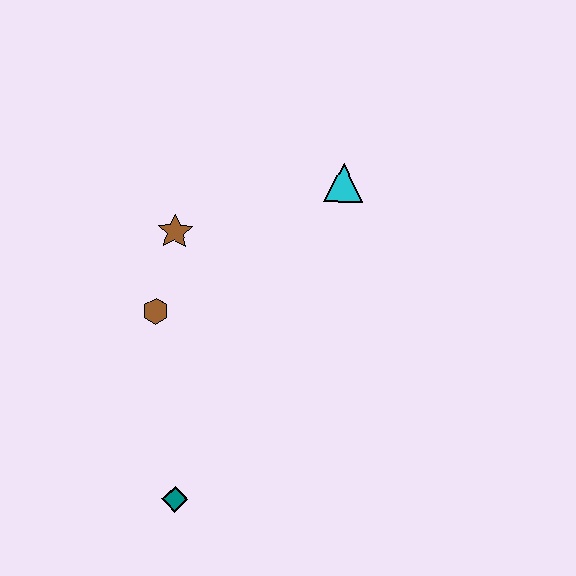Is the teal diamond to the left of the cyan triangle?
Yes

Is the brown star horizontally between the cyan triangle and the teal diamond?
No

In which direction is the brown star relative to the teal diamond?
The brown star is above the teal diamond.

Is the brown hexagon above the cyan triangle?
No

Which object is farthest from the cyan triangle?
The teal diamond is farthest from the cyan triangle.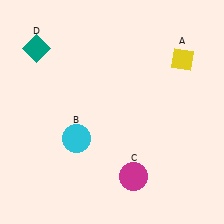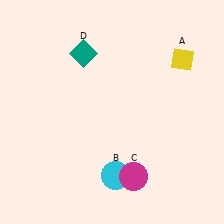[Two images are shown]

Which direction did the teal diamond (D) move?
The teal diamond (D) moved right.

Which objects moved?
The objects that moved are: the cyan circle (B), the teal diamond (D).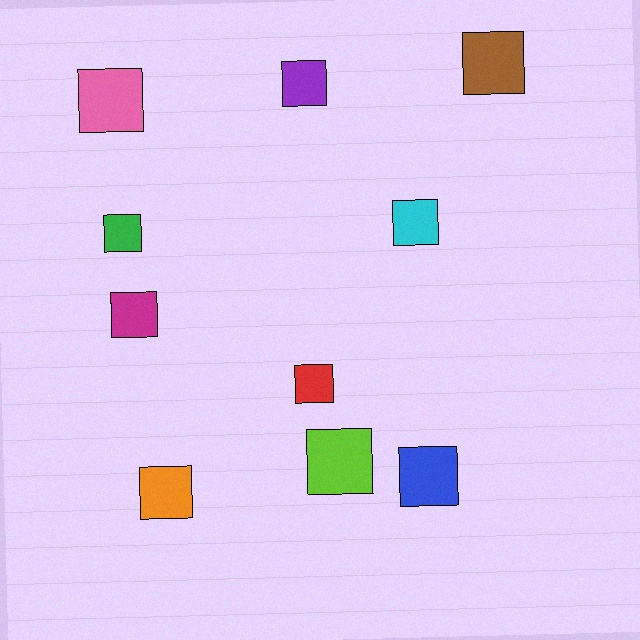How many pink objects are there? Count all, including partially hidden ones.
There is 1 pink object.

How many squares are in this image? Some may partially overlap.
There are 10 squares.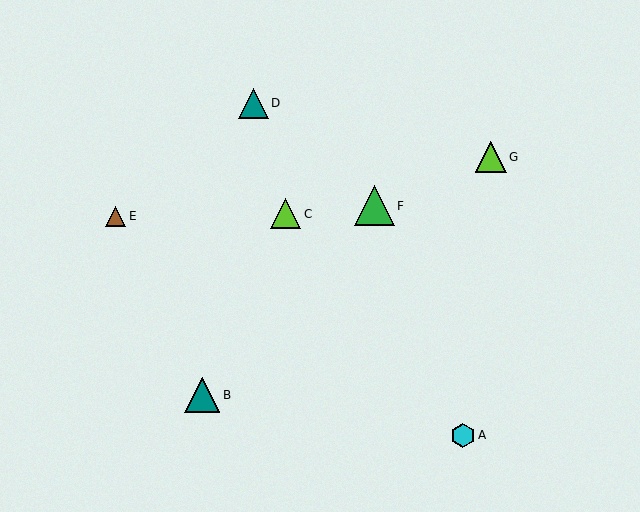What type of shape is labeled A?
Shape A is a cyan hexagon.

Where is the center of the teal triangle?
The center of the teal triangle is at (202, 395).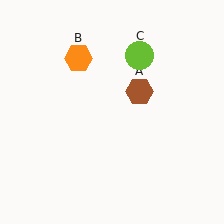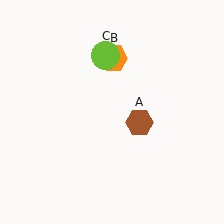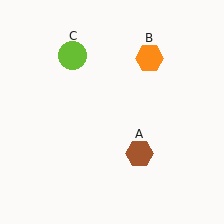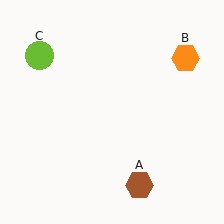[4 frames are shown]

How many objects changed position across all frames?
3 objects changed position: brown hexagon (object A), orange hexagon (object B), lime circle (object C).